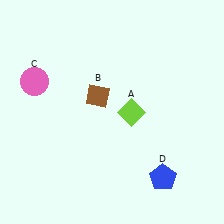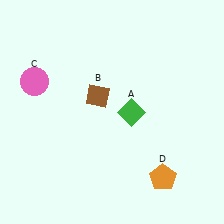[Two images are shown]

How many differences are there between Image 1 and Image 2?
There are 2 differences between the two images.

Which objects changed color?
A changed from lime to green. D changed from blue to orange.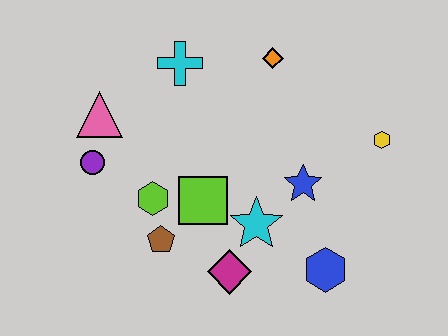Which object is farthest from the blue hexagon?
The pink triangle is farthest from the blue hexagon.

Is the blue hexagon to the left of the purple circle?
No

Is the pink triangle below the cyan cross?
Yes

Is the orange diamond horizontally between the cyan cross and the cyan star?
No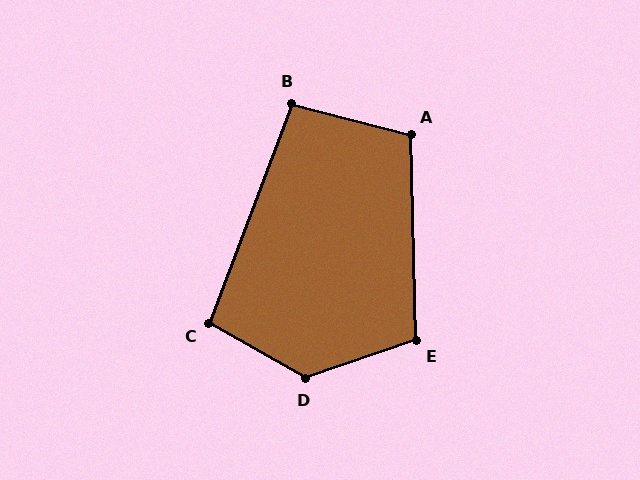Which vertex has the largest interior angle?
D, at approximately 132 degrees.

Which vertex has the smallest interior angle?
B, at approximately 96 degrees.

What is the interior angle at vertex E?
Approximately 108 degrees (obtuse).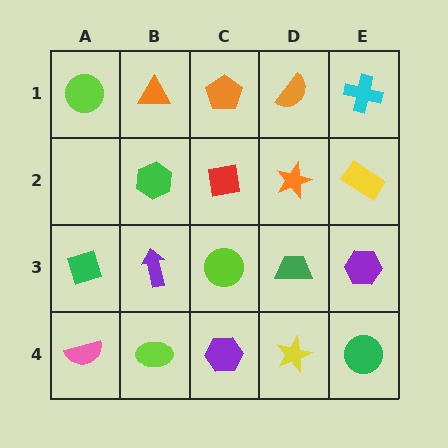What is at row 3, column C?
A lime circle.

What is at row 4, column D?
A yellow star.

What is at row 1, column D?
An orange semicircle.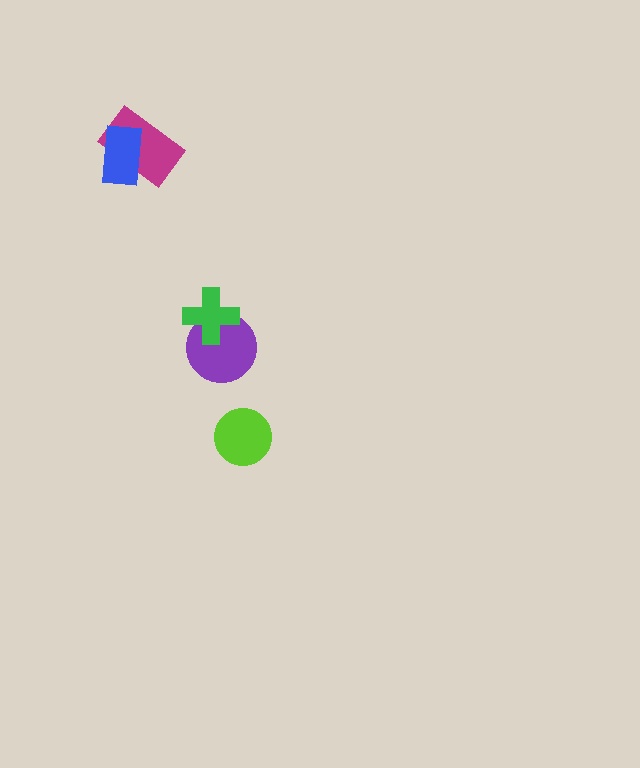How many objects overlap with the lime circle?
0 objects overlap with the lime circle.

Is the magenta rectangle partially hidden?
Yes, it is partially covered by another shape.